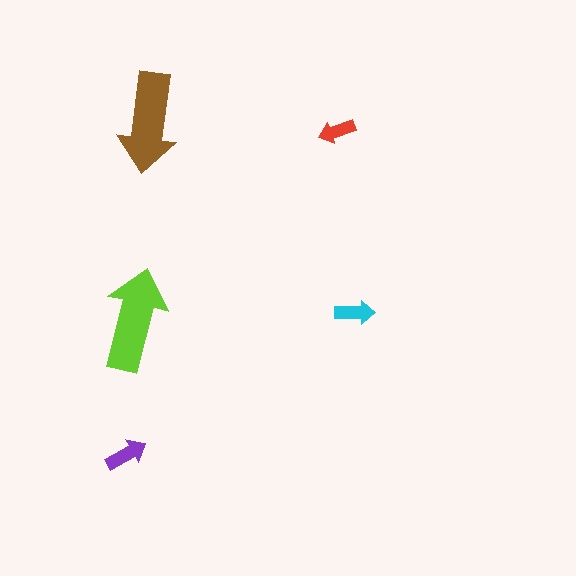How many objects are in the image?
There are 5 objects in the image.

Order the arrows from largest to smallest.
the lime one, the brown one, the purple one, the cyan one, the red one.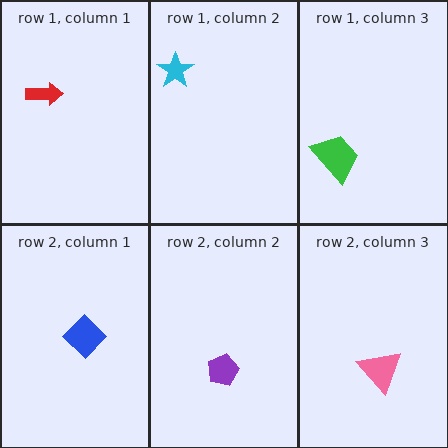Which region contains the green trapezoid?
The row 1, column 3 region.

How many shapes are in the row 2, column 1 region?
1.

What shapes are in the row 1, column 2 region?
The cyan star.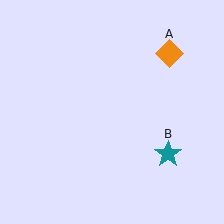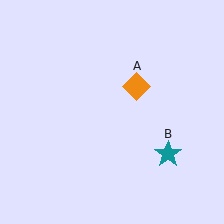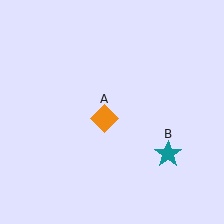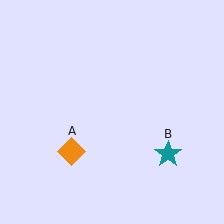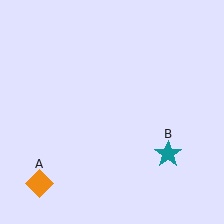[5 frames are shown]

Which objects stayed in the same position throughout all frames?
Teal star (object B) remained stationary.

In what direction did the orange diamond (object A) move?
The orange diamond (object A) moved down and to the left.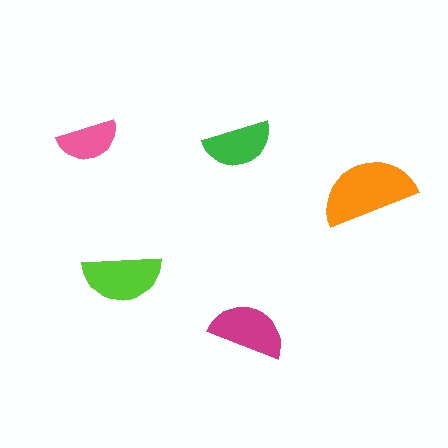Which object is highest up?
The pink semicircle is topmost.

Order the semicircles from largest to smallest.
the orange one, the lime one, the magenta one, the green one, the pink one.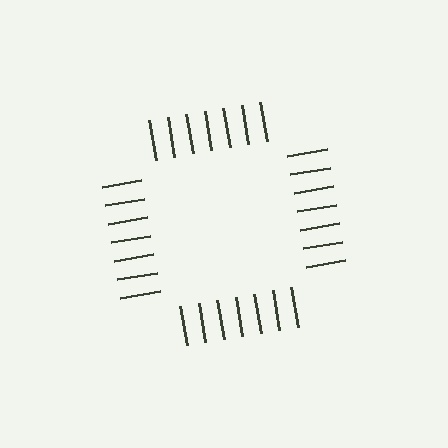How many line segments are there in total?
28 — 7 along each of the 4 edges.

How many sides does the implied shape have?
4 sides — the line-ends trace a square.